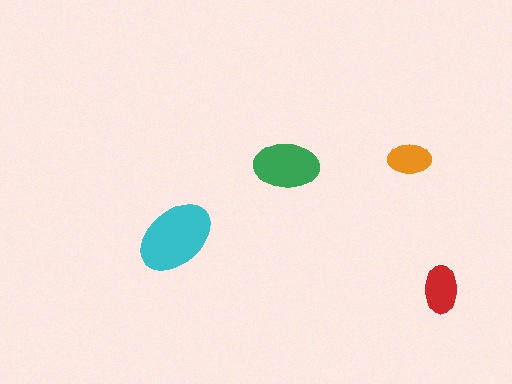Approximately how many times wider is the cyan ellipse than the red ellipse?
About 1.5 times wider.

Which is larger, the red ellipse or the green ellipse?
The green one.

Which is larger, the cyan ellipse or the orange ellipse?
The cyan one.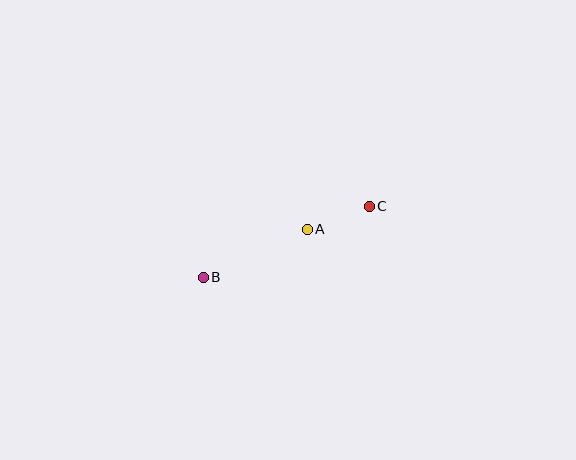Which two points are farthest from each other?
Points B and C are farthest from each other.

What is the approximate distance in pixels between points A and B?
The distance between A and B is approximately 114 pixels.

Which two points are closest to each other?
Points A and C are closest to each other.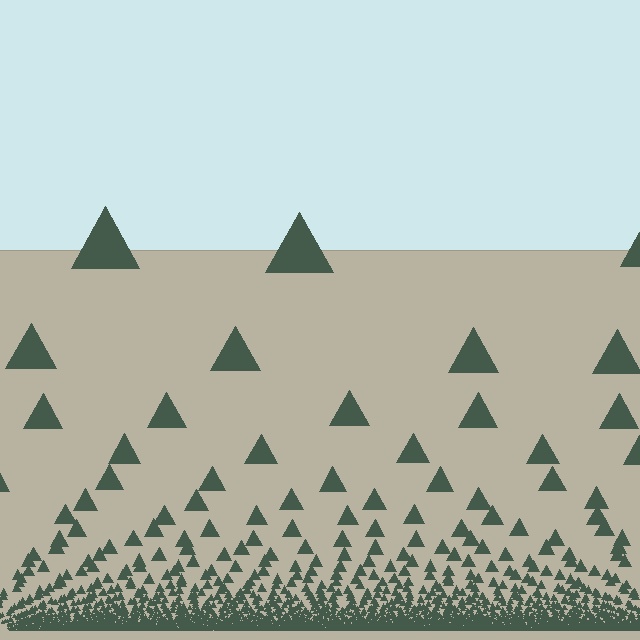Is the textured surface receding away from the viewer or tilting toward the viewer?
The surface appears to tilt toward the viewer. Texture elements get larger and sparser toward the top.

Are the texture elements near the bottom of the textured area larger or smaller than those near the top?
Smaller. The gradient is inverted — elements near the bottom are smaller and denser.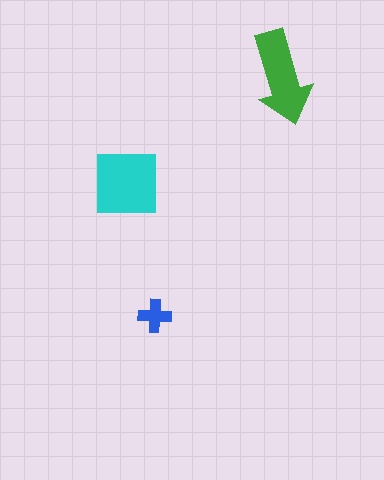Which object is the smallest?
The blue cross.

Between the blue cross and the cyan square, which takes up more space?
The cyan square.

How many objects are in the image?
There are 3 objects in the image.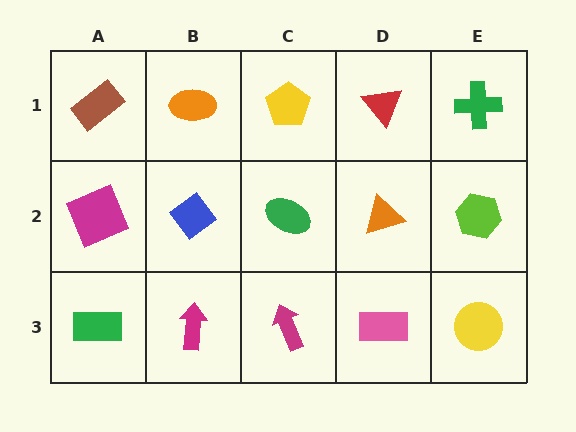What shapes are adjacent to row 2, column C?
A yellow pentagon (row 1, column C), a magenta arrow (row 3, column C), a blue diamond (row 2, column B), an orange triangle (row 2, column D).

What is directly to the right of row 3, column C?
A pink rectangle.